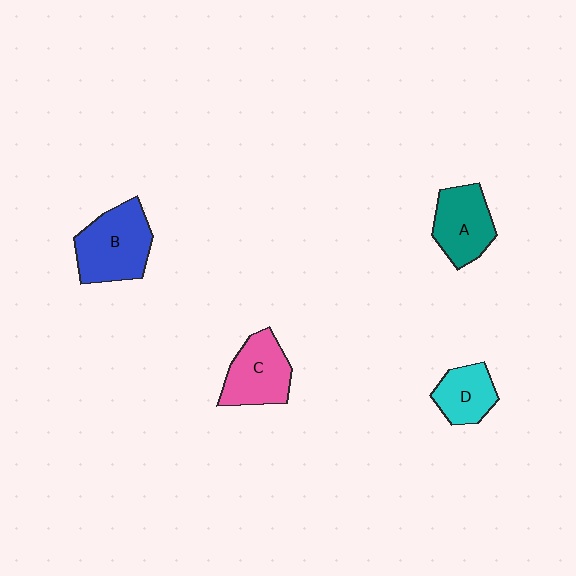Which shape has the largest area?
Shape B (blue).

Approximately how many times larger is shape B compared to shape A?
Approximately 1.3 times.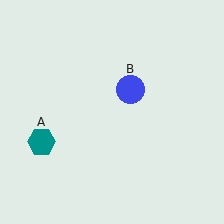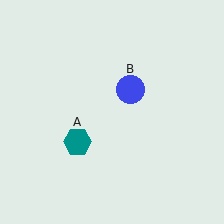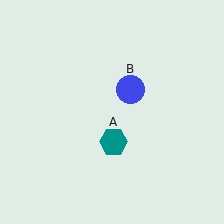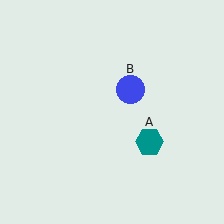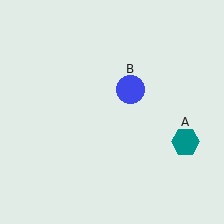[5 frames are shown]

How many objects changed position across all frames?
1 object changed position: teal hexagon (object A).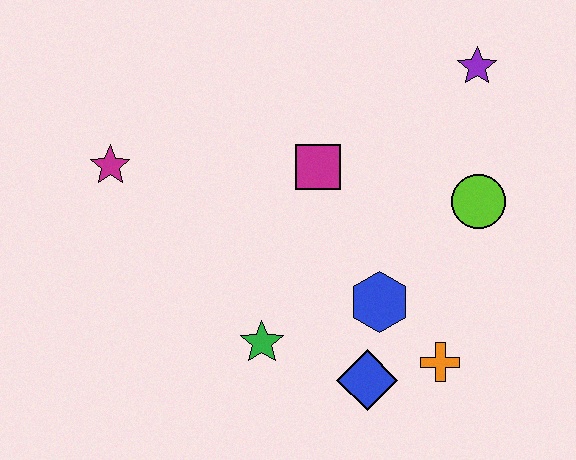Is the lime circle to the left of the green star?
No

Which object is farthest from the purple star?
The magenta star is farthest from the purple star.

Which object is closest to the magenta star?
The magenta square is closest to the magenta star.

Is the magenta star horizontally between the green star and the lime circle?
No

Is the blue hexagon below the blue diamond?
No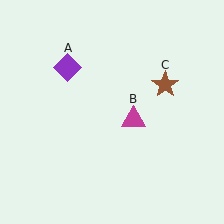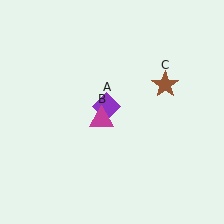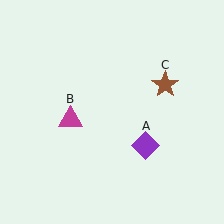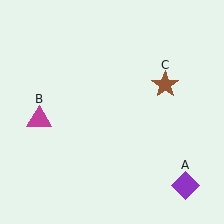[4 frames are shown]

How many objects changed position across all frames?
2 objects changed position: purple diamond (object A), magenta triangle (object B).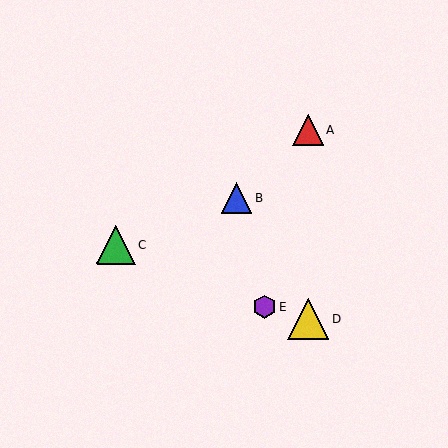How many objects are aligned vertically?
2 objects (A, D) are aligned vertically.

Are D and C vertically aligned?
No, D is at x≈308 and C is at x≈116.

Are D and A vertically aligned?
Yes, both are at x≈308.